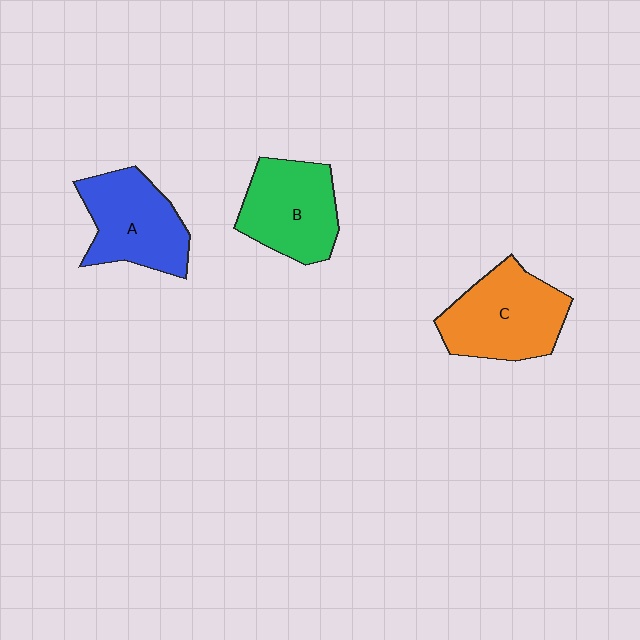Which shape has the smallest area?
Shape B (green).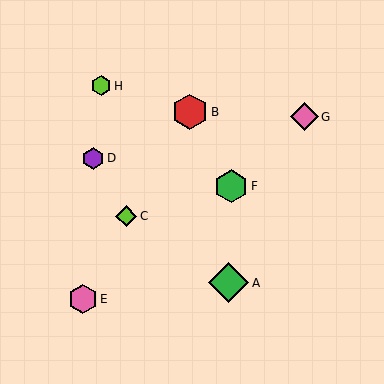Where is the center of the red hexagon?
The center of the red hexagon is at (190, 112).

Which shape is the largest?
The green diamond (labeled A) is the largest.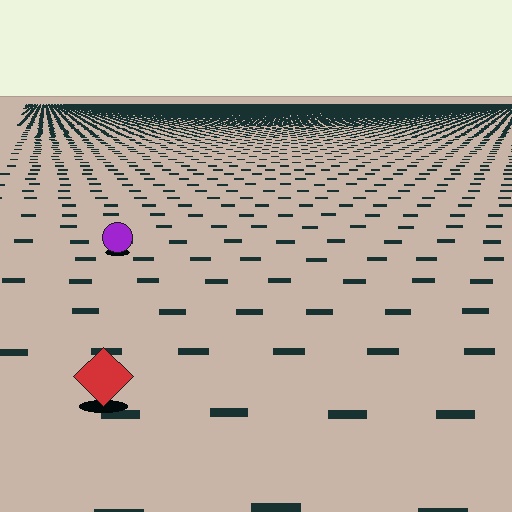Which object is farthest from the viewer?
The purple circle is farthest from the viewer. It appears smaller and the ground texture around it is denser.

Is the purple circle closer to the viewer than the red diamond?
No. The red diamond is closer — you can tell from the texture gradient: the ground texture is coarser near it.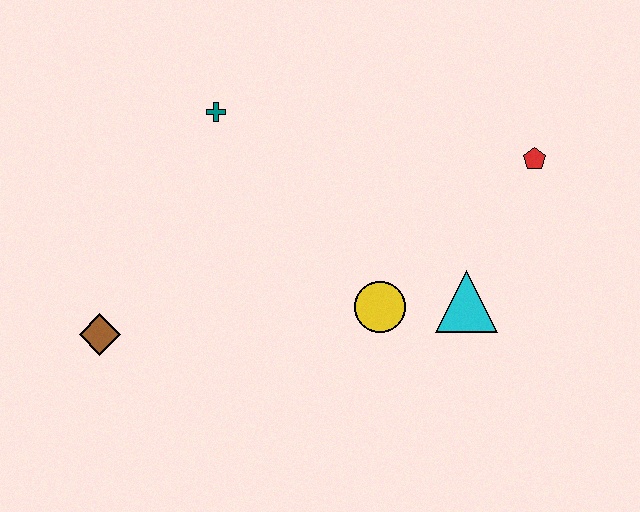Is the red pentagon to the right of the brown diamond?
Yes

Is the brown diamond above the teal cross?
No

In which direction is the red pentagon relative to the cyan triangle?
The red pentagon is above the cyan triangle.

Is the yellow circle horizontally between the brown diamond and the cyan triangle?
Yes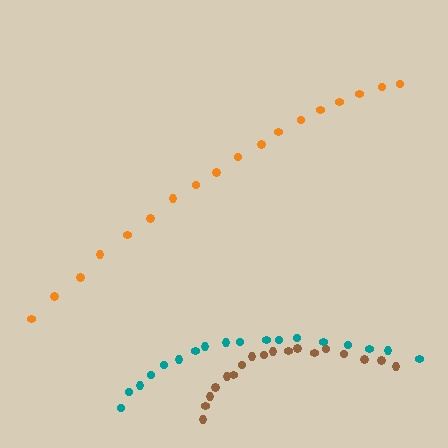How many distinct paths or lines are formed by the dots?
There are 3 distinct paths.